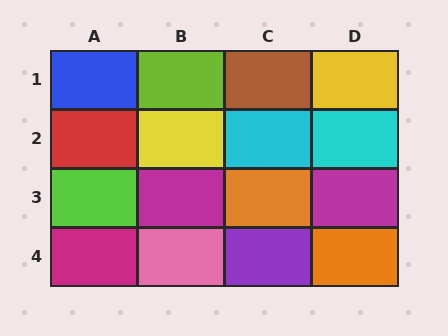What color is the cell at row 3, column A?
Lime.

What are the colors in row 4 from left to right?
Magenta, pink, purple, orange.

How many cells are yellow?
2 cells are yellow.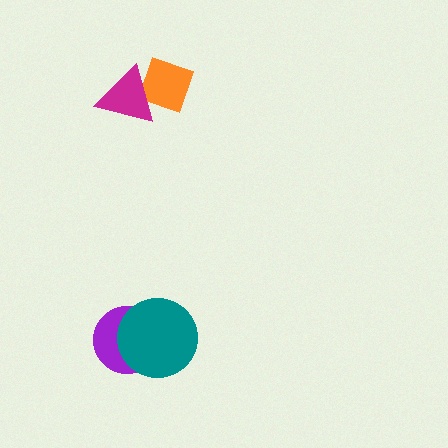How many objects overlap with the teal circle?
1 object overlaps with the teal circle.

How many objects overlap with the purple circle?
1 object overlaps with the purple circle.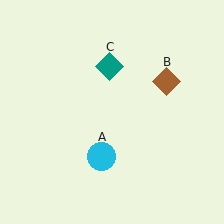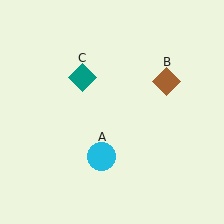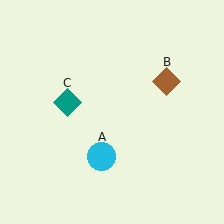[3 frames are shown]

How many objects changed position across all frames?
1 object changed position: teal diamond (object C).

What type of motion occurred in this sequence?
The teal diamond (object C) rotated counterclockwise around the center of the scene.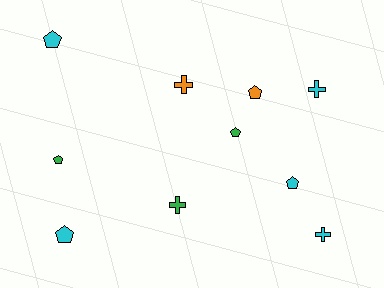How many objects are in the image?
There are 10 objects.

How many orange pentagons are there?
There is 1 orange pentagon.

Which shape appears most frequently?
Pentagon, with 6 objects.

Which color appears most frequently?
Cyan, with 5 objects.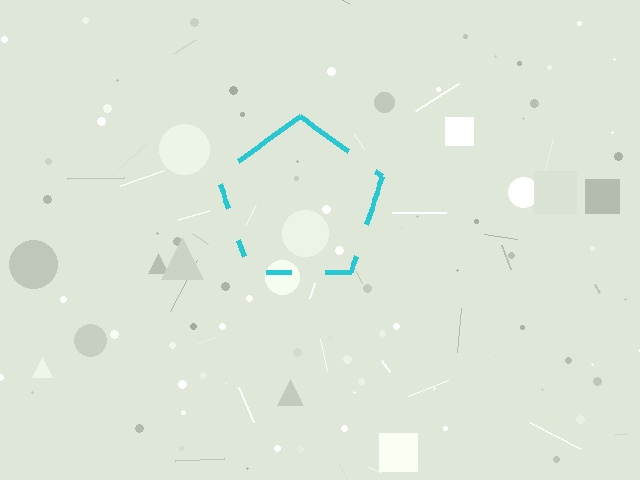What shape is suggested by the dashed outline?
The dashed outline suggests a pentagon.